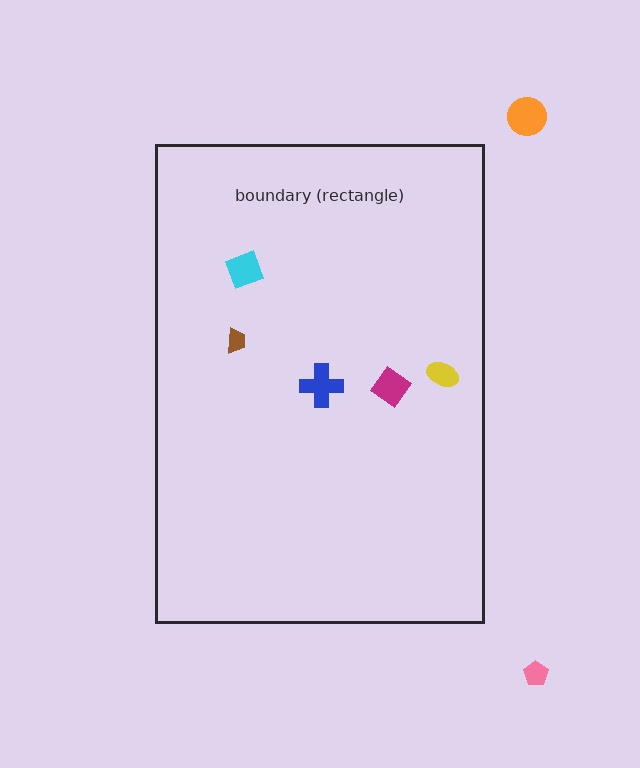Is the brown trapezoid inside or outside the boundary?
Inside.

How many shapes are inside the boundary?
5 inside, 2 outside.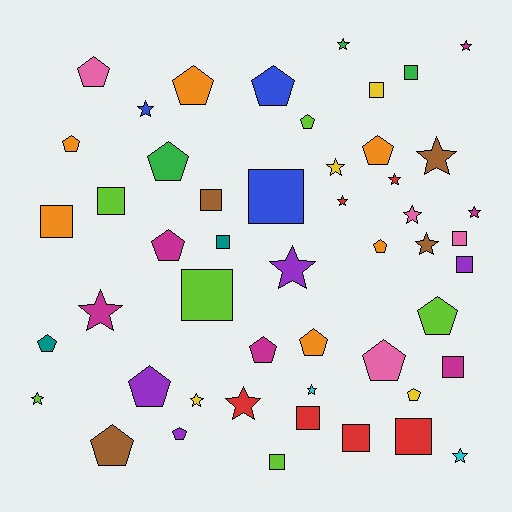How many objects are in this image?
There are 50 objects.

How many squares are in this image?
There are 15 squares.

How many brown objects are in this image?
There are 4 brown objects.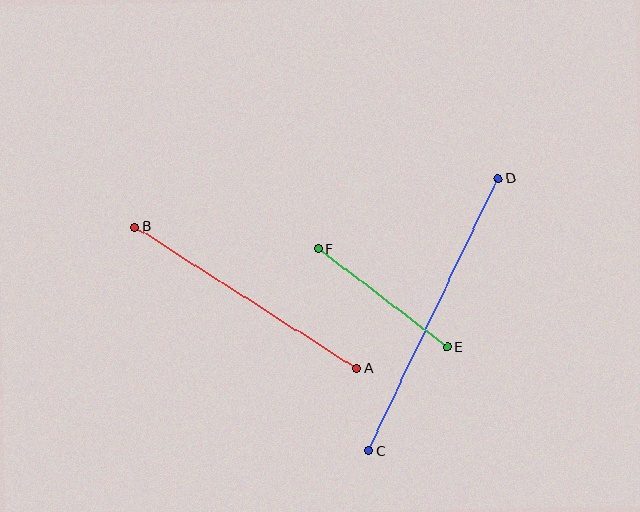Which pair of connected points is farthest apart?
Points C and D are farthest apart.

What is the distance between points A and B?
The distance is approximately 263 pixels.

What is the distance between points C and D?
The distance is approximately 301 pixels.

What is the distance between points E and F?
The distance is approximately 162 pixels.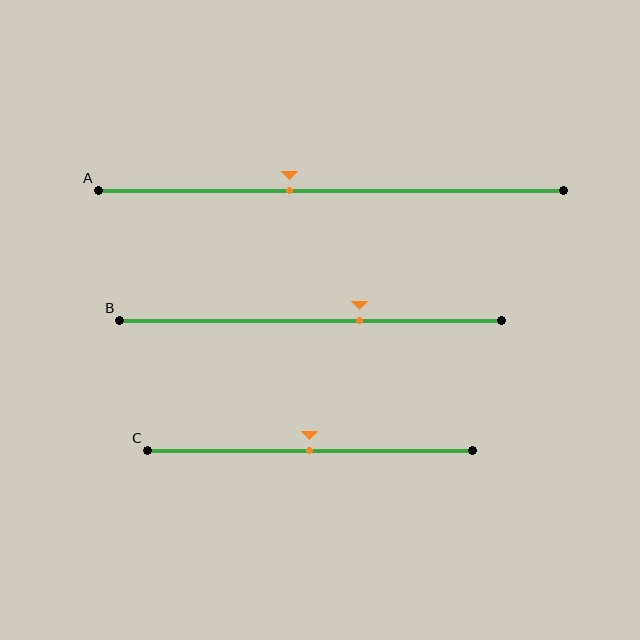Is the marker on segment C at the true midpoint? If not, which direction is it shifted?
Yes, the marker on segment C is at the true midpoint.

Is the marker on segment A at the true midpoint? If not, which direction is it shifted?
No, the marker on segment A is shifted to the left by about 9% of the segment length.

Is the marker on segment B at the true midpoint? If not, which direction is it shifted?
No, the marker on segment B is shifted to the right by about 13% of the segment length.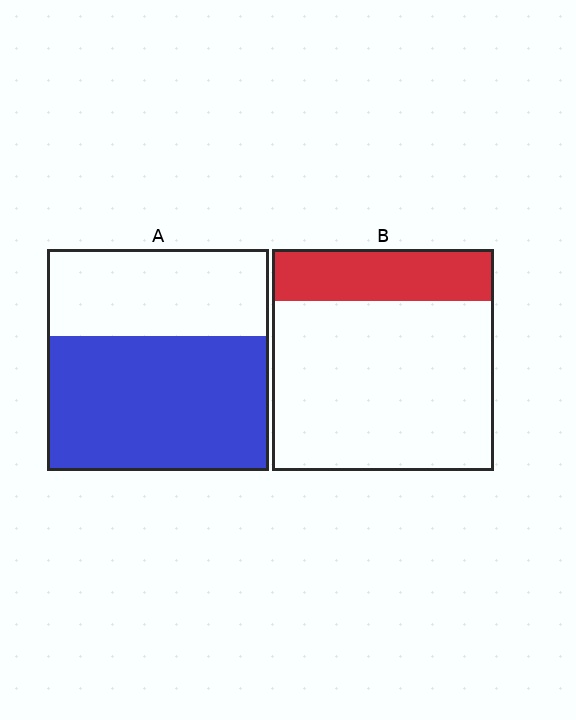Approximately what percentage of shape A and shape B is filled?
A is approximately 60% and B is approximately 25%.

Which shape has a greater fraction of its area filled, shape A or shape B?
Shape A.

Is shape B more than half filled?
No.